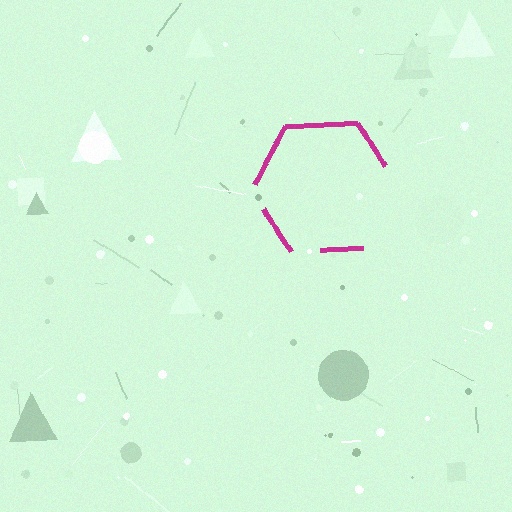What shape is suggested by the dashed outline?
The dashed outline suggests a hexagon.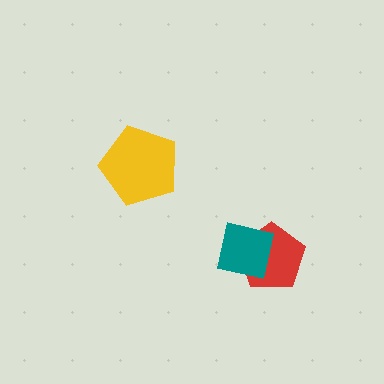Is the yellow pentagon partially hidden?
No, no other shape covers it.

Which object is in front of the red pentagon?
The teal square is in front of the red pentagon.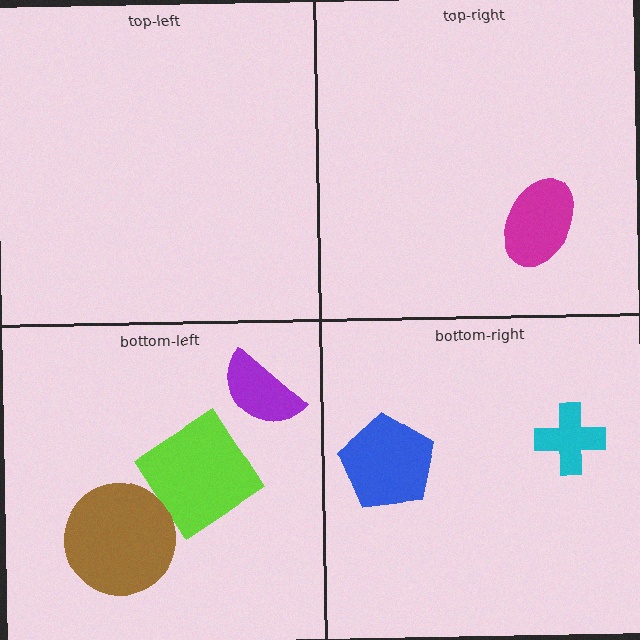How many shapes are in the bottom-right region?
2.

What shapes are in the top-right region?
The magenta ellipse.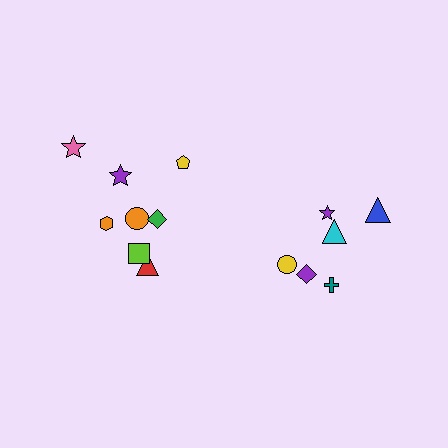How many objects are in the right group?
There are 6 objects.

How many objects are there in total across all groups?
There are 14 objects.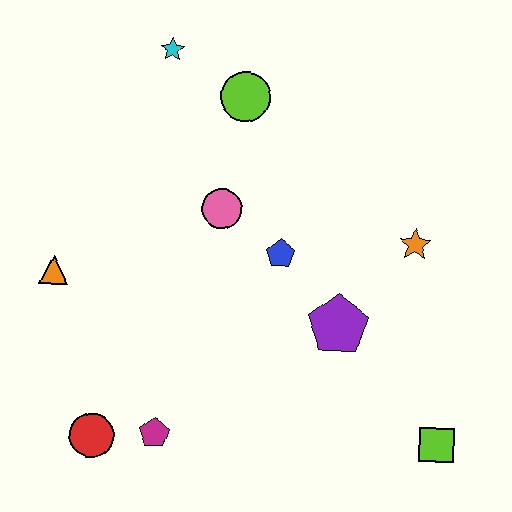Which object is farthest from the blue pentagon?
The red circle is farthest from the blue pentagon.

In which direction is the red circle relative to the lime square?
The red circle is to the left of the lime square.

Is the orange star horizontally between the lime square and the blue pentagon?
Yes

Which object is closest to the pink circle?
The blue pentagon is closest to the pink circle.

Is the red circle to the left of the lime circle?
Yes